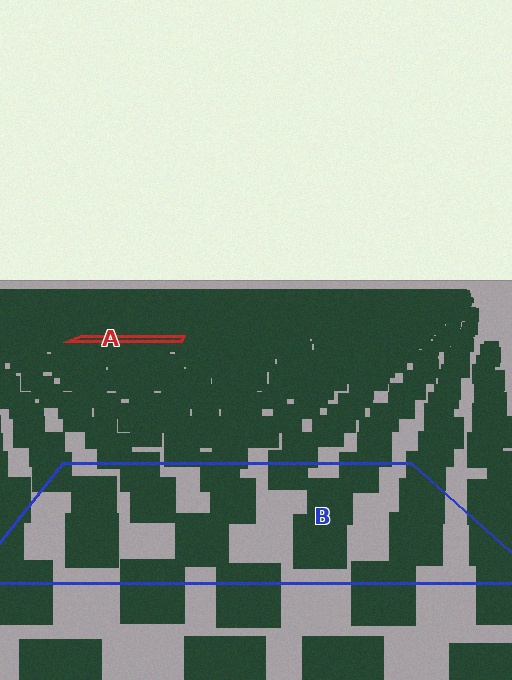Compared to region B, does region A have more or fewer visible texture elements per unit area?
Region A has more texture elements per unit area — they are packed more densely because it is farther away.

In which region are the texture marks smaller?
The texture marks are smaller in region A, because it is farther away.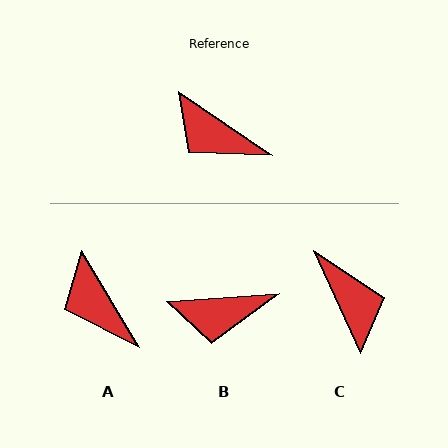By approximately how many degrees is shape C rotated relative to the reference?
Approximately 148 degrees counter-clockwise.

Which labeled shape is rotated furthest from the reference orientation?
C, about 148 degrees away.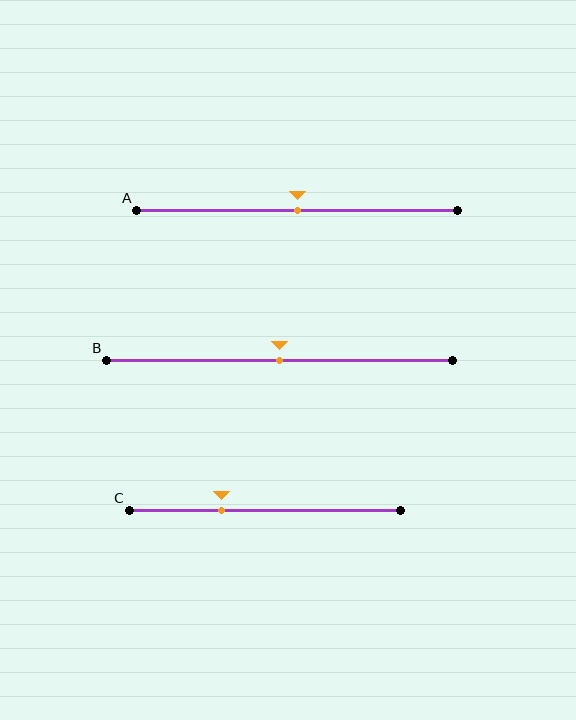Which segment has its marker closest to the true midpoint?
Segment A has its marker closest to the true midpoint.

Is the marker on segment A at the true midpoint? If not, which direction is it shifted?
Yes, the marker on segment A is at the true midpoint.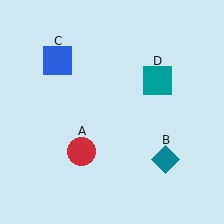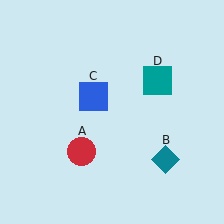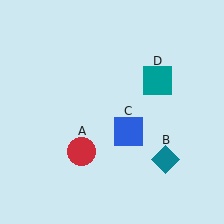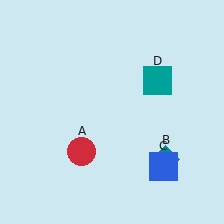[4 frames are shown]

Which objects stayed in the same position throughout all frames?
Red circle (object A) and teal diamond (object B) and teal square (object D) remained stationary.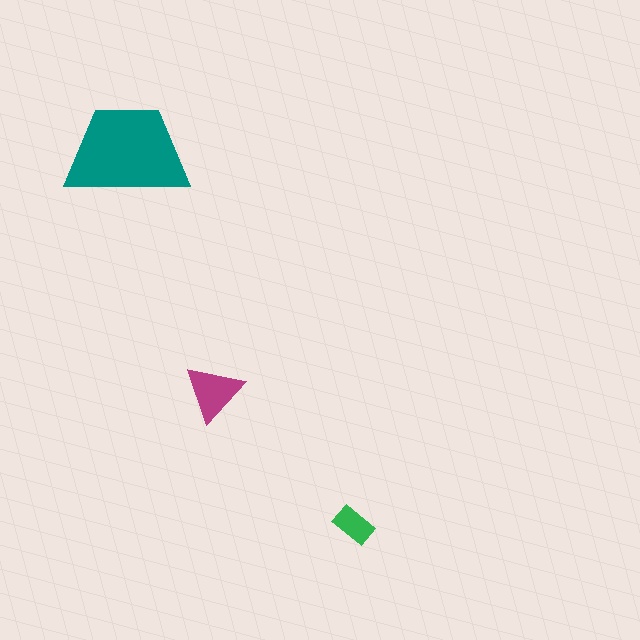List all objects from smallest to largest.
The green rectangle, the magenta triangle, the teal trapezoid.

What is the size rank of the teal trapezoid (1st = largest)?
1st.